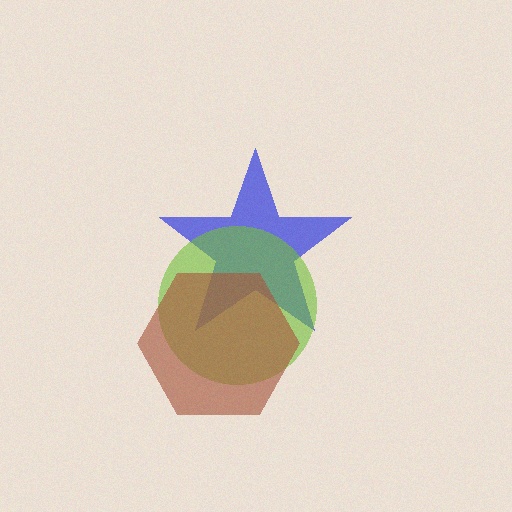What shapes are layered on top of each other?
The layered shapes are: a blue star, a lime circle, a brown hexagon.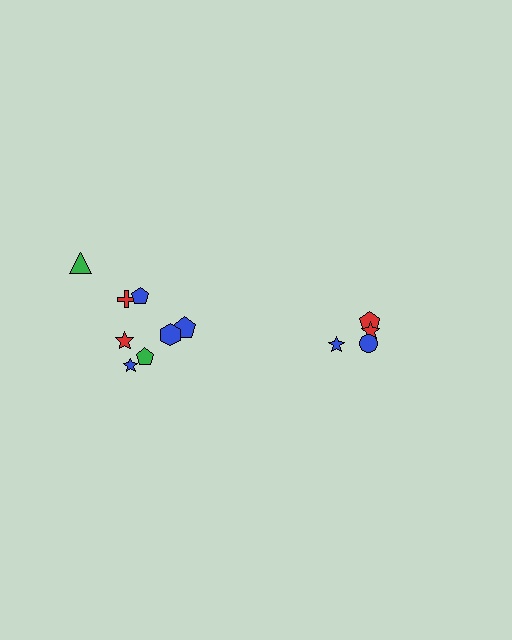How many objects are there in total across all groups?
There are 12 objects.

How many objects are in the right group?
There are 4 objects.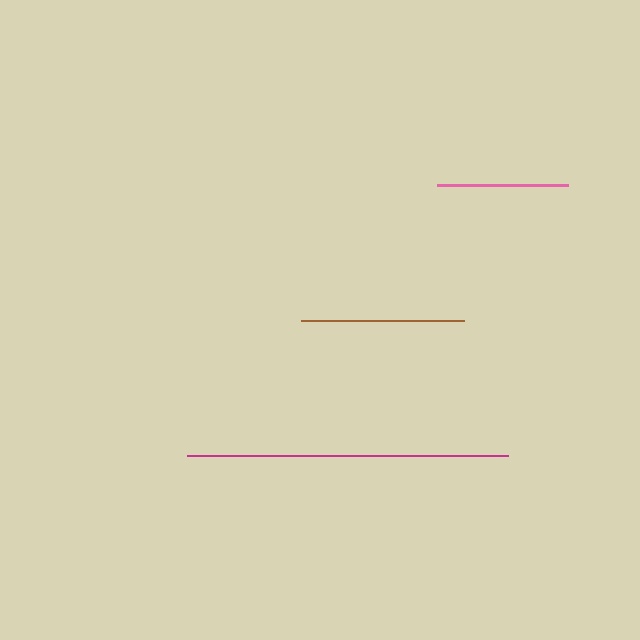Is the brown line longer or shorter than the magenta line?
The magenta line is longer than the brown line.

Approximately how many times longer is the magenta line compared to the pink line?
The magenta line is approximately 2.4 times the length of the pink line.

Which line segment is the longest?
The magenta line is the longest at approximately 320 pixels.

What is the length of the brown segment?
The brown segment is approximately 163 pixels long.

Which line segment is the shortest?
The pink line is the shortest at approximately 132 pixels.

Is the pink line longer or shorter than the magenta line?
The magenta line is longer than the pink line.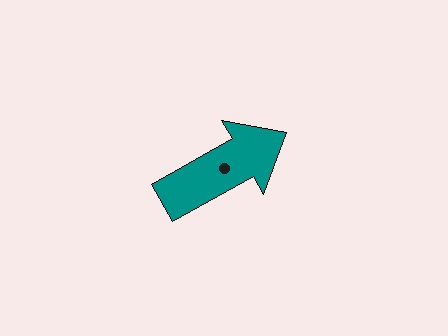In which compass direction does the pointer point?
Northeast.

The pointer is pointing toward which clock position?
Roughly 2 o'clock.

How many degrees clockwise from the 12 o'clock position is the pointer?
Approximately 61 degrees.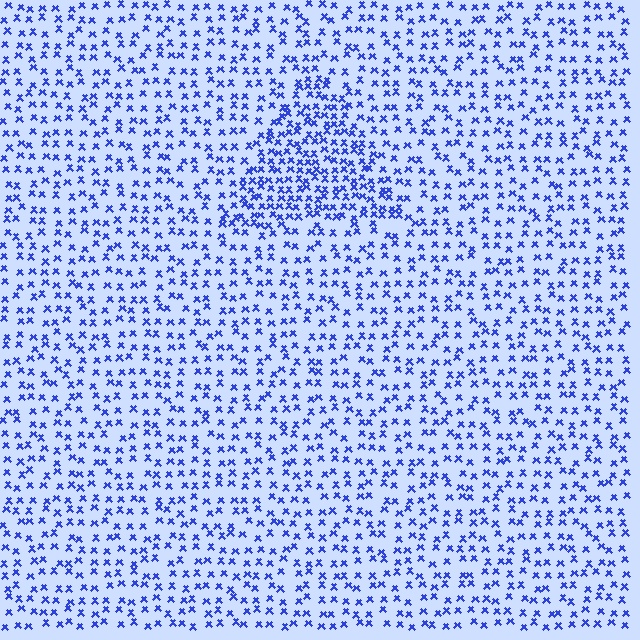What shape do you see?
I see a triangle.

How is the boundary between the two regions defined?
The boundary is defined by a change in element density (approximately 1.9x ratio). All elements are the same color, size, and shape.